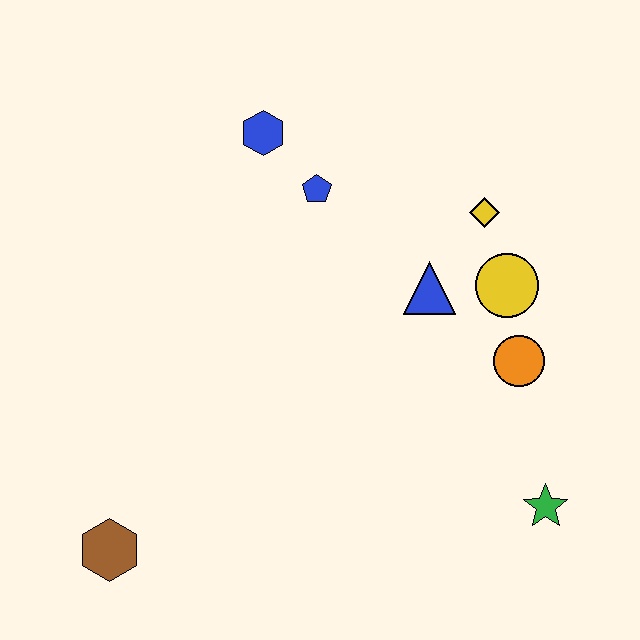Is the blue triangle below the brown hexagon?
No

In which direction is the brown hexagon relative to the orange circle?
The brown hexagon is to the left of the orange circle.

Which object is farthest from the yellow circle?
The brown hexagon is farthest from the yellow circle.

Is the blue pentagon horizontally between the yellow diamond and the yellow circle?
No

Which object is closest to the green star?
The orange circle is closest to the green star.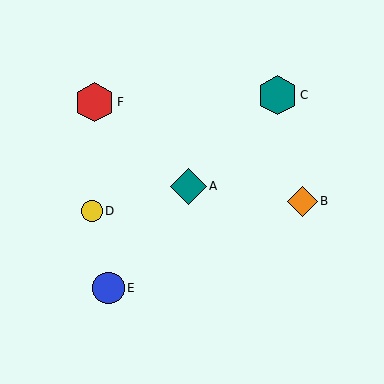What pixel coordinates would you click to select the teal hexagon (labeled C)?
Click at (277, 95) to select the teal hexagon C.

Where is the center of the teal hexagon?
The center of the teal hexagon is at (277, 95).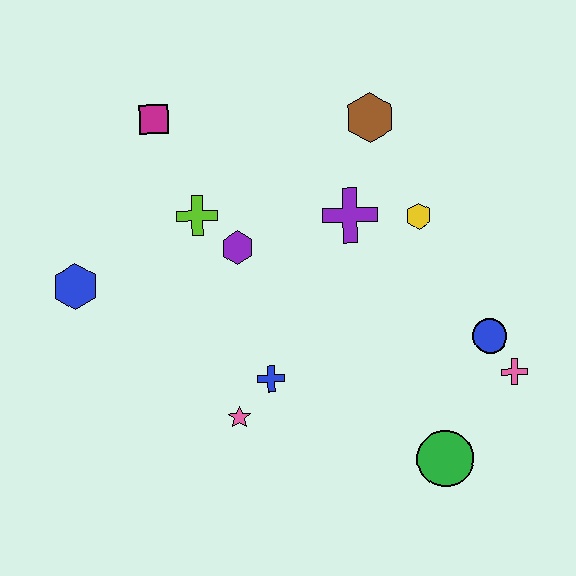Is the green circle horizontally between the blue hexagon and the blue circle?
Yes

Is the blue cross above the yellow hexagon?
No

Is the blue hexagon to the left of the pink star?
Yes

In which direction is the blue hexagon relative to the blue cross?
The blue hexagon is to the left of the blue cross.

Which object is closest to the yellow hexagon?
The purple cross is closest to the yellow hexagon.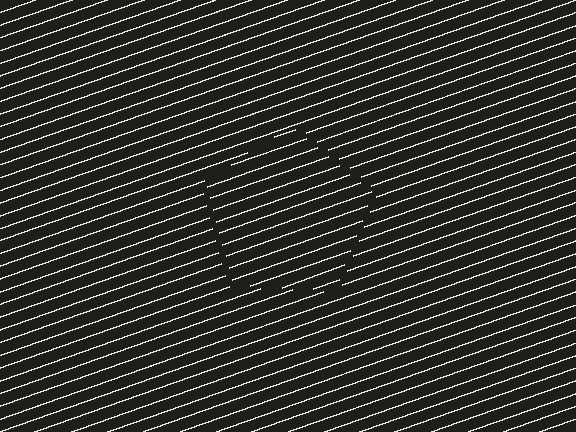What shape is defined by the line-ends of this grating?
An illusory pentagon. The interior of the shape contains the same grating, shifted by half a period — the contour is defined by the phase discontinuity where line-ends from the inner and outer gratings abut.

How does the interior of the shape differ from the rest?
The interior of the shape contains the same grating, shifted by half a period — the contour is defined by the phase discontinuity where line-ends from the inner and outer gratings abut.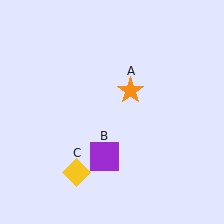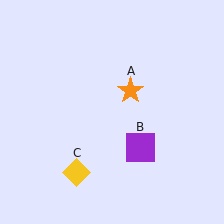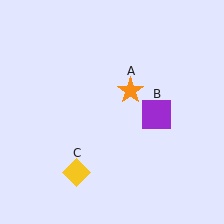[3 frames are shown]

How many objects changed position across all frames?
1 object changed position: purple square (object B).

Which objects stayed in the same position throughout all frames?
Orange star (object A) and yellow diamond (object C) remained stationary.